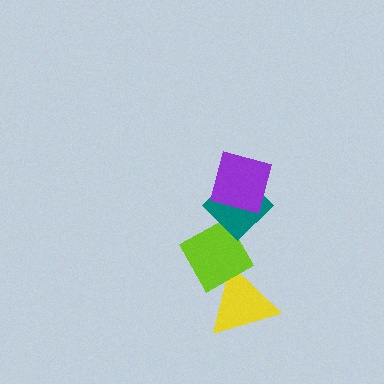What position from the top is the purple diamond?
The purple diamond is 1st from the top.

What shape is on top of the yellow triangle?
The lime diamond is on top of the yellow triangle.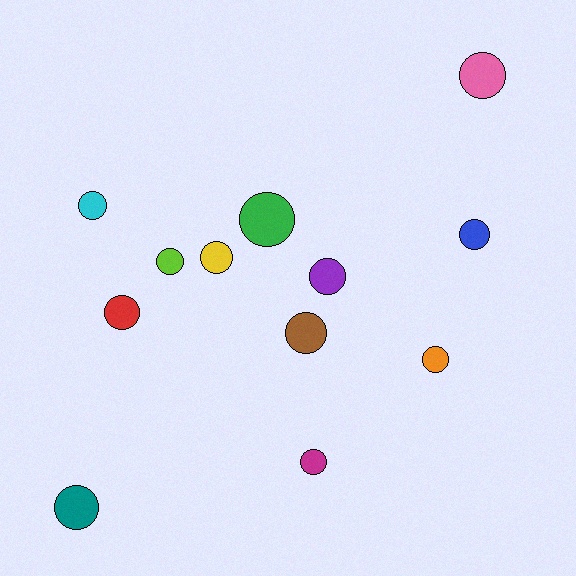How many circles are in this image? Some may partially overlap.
There are 12 circles.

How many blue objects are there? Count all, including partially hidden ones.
There is 1 blue object.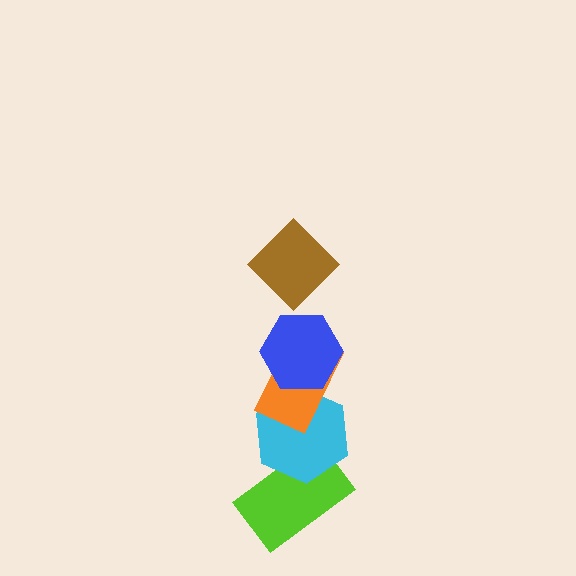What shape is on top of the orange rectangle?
The blue hexagon is on top of the orange rectangle.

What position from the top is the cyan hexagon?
The cyan hexagon is 4th from the top.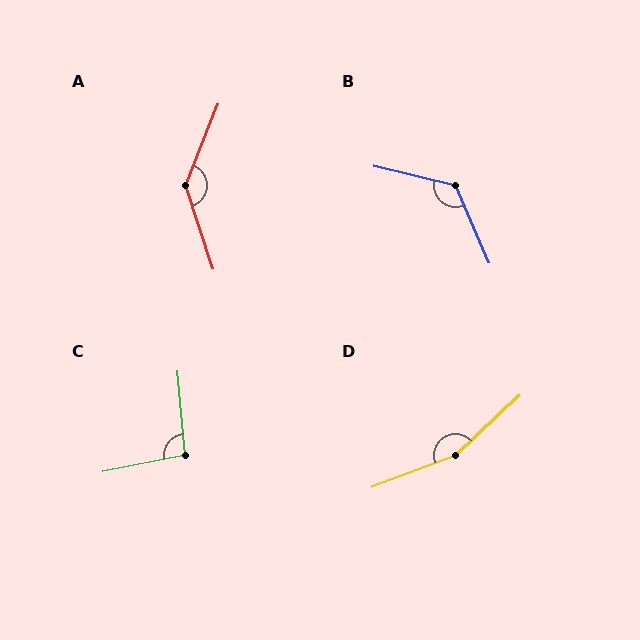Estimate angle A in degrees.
Approximately 140 degrees.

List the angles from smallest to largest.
C (96°), B (127°), A (140°), D (157°).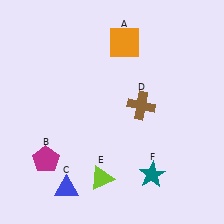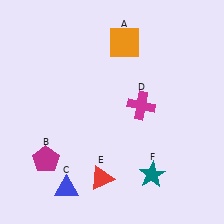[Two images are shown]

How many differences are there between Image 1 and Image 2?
There are 2 differences between the two images.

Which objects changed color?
D changed from brown to magenta. E changed from lime to red.